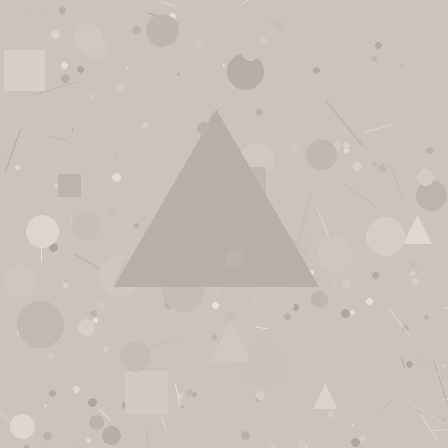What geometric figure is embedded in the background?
A triangle is embedded in the background.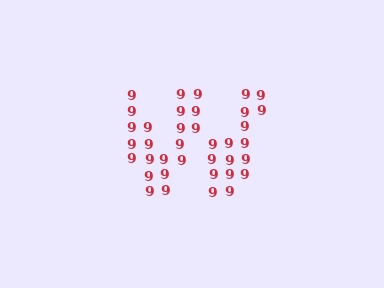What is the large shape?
The large shape is the letter W.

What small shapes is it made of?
It is made of small digit 9's.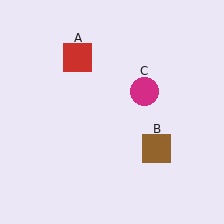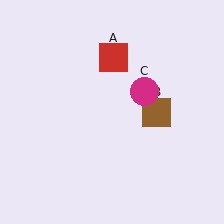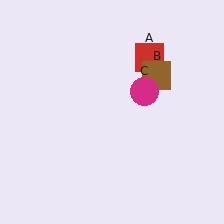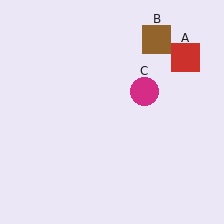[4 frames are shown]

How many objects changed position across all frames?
2 objects changed position: red square (object A), brown square (object B).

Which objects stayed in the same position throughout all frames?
Magenta circle (object C) remained stationary.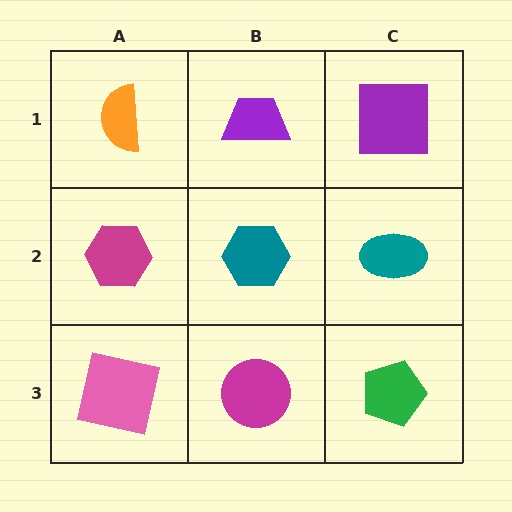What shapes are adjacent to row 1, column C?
A teal ellipse (row 2, column C), a purple trapezoid (row 1, column B).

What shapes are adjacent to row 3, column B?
A teal hexagon (row 2, column B), a pink square (row 3, column A), a green pentagon (row 3, column C).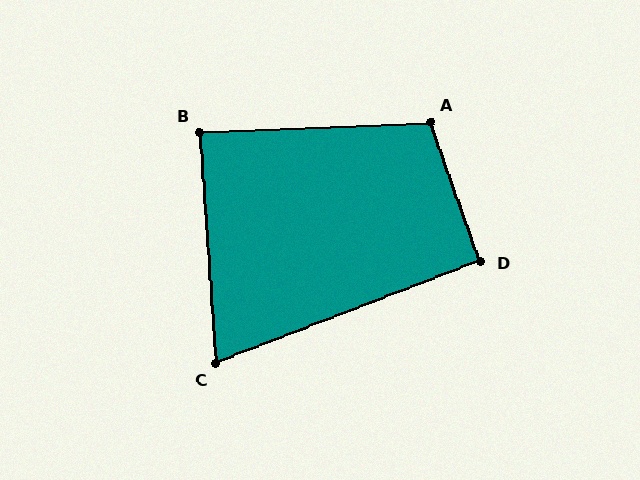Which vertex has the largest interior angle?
A, at approximately 107 degrees.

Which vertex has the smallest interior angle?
C, at approximately 73 degrees.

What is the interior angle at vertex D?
Approximately 92 degrees (approximately right).